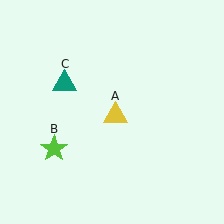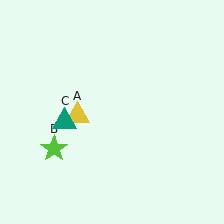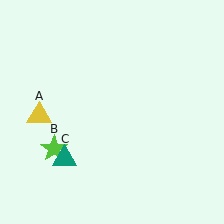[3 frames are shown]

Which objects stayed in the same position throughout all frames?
Lime star (object B) remained stationary.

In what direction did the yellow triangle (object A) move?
The yellow triangle (object A) moved left.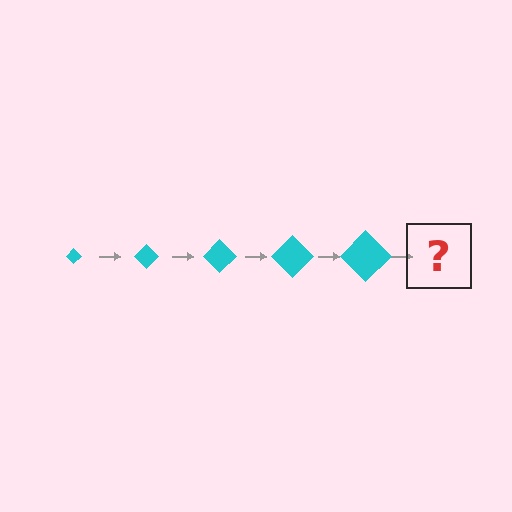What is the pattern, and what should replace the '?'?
The pattern is that the diamond gets progressively larger each step. The '?' should be a cyan diamond, larger than the previous one.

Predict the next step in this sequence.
The next step is a cyan diamond, larger than the previous one.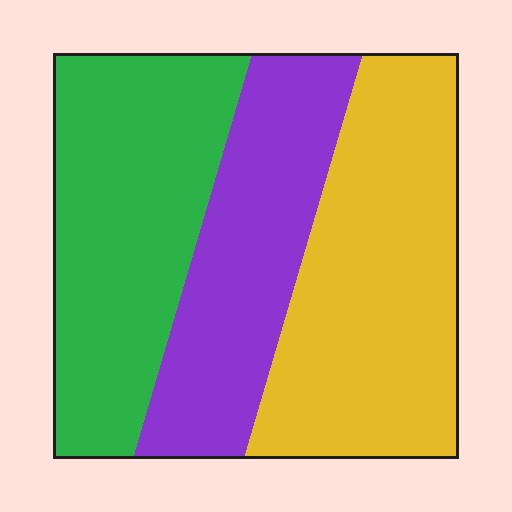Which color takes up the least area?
Purple, at roughly 25%.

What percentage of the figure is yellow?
Yellow takes up about three eighths (3/8) of the figure.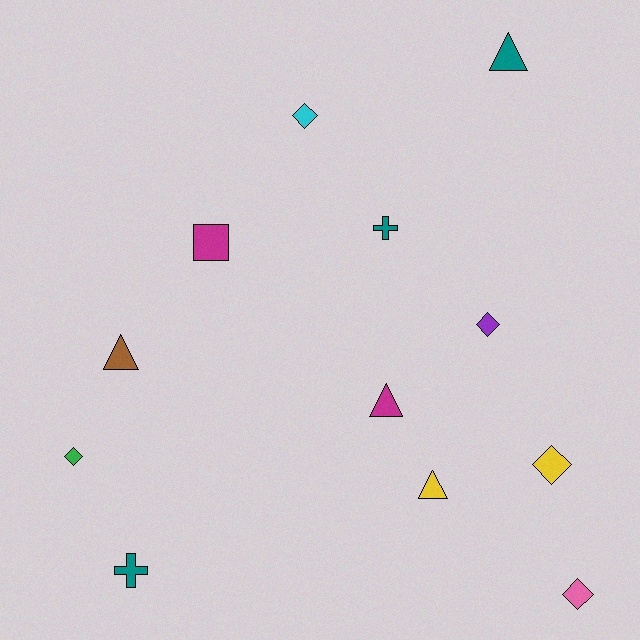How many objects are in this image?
There are 12 objects.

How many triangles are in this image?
There are 4 triangles.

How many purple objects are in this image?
There is 1 purple object.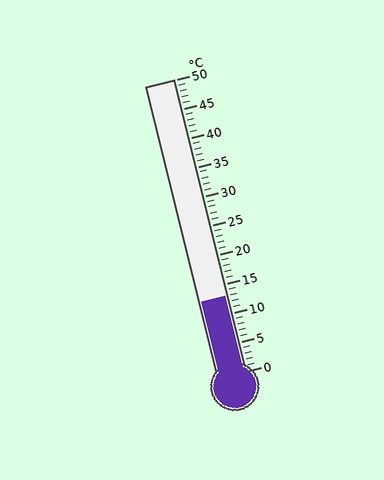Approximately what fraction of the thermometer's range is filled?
The thermometer is filled to approximately 25% of its range.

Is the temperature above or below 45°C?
The temperature is below 45°C.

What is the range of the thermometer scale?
The thermometer scale ranges from 0°C to 50°C.